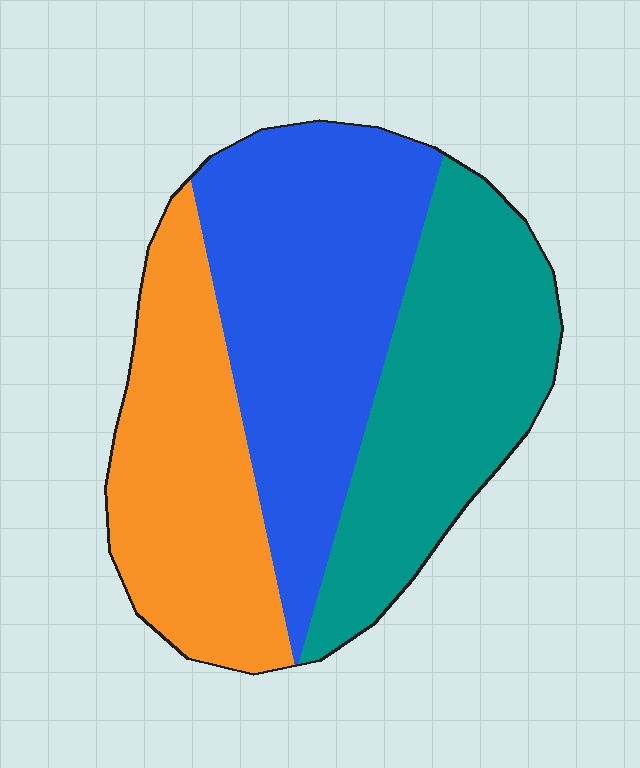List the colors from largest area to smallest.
From largest to smallest: blue, teal, orange.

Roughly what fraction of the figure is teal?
Teal takes up about one third (1/3) of the figure.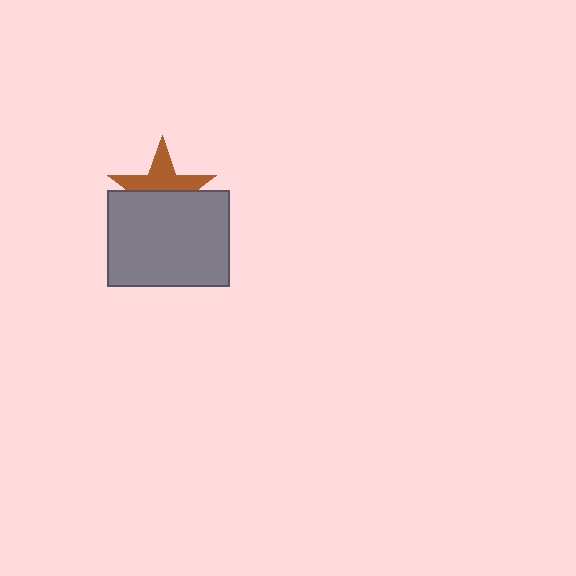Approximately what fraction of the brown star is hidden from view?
Roughly 52% of the brown star is hidden behind the gray rectangle.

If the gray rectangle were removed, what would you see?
You would see the complete brown star.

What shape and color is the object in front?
The object in front is a gray rectangle.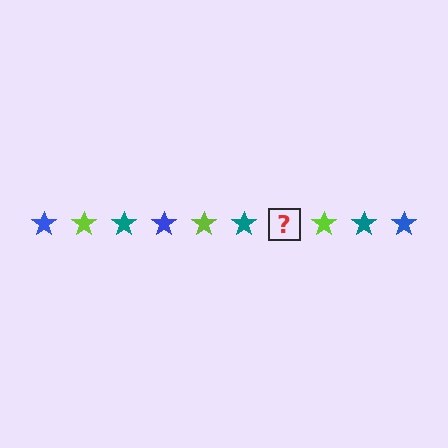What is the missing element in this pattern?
The missing element is a blue star.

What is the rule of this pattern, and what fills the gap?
The rule is that the pattern cycles through blue, lime, teal stars. The gap should be filled with a blue star.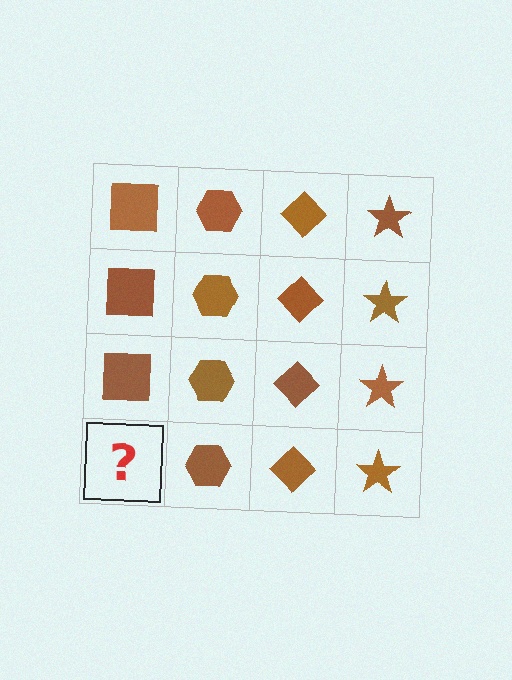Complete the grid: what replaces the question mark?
The question mark should be replaced with a brown square.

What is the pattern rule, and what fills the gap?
The rule is that each column has a consistent shape. The gap should be filled with a brown square.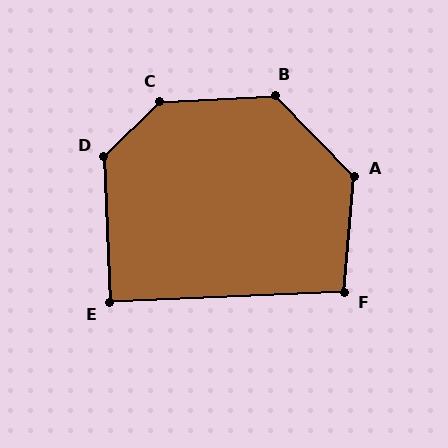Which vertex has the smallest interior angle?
E, at approximately 90 degrees.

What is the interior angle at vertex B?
Approximately 131 degrees (obtuse).